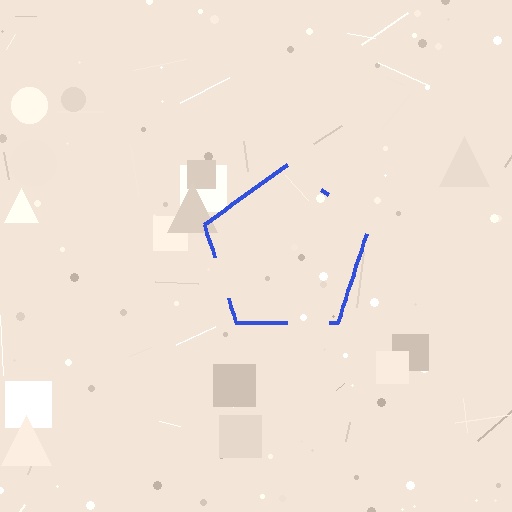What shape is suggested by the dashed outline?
The dashed outline suggests a pentagon.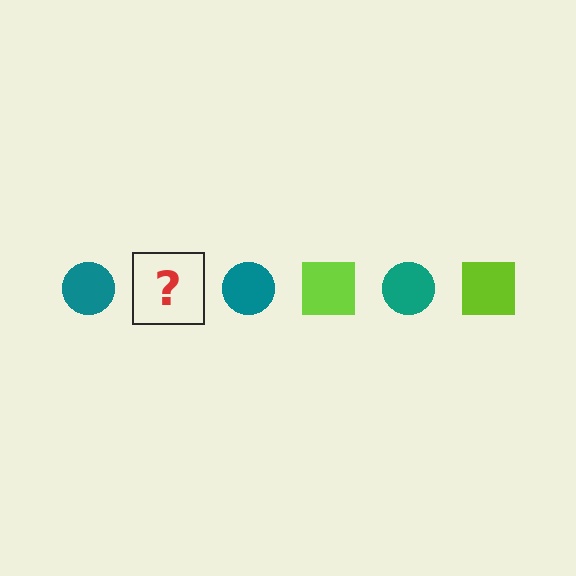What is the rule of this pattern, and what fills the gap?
The rule is that the pattern alternates between teal circle and lime square. The gap should be filled with a lime square.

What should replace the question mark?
The question mark should be replaced with a lime square.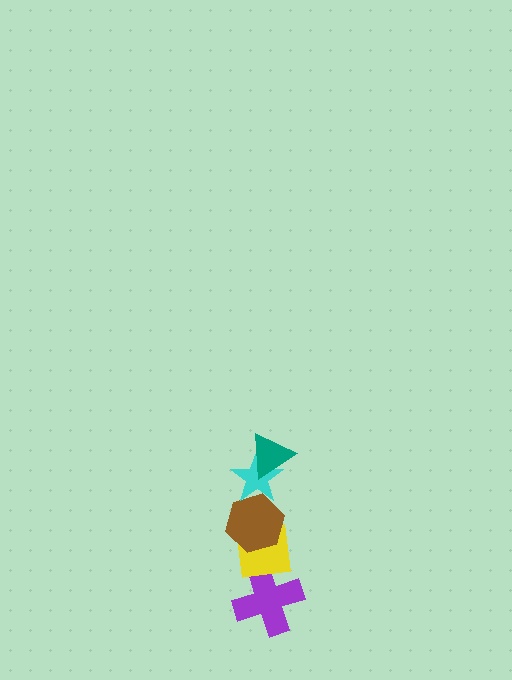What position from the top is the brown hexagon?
The brown hexagon is 3rd from the top.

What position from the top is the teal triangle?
The teal triangle is 1st from the top.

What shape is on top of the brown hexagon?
The cyan star is on top of the brown hexagon.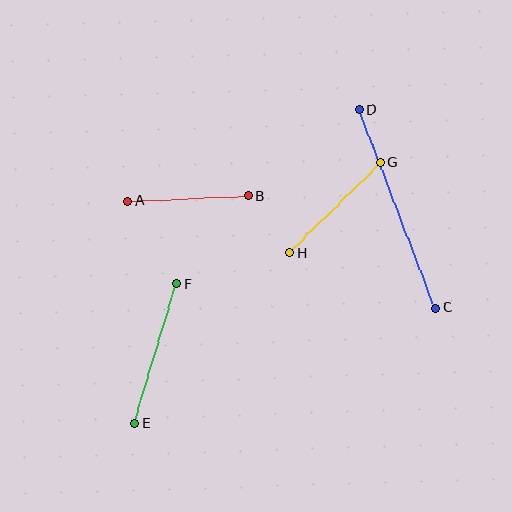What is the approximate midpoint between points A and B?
The midpoint is at approximately (188, 198) pixels.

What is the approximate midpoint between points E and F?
The midpoint is at approximately (156, 354) pixels.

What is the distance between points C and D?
The distance is approximately 213 pixels.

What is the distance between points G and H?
The distance is approximately 128 pixels.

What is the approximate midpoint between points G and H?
The midpoint is at approximately (335, 208) pixels.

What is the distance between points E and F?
The distance is approximately 146 pixels.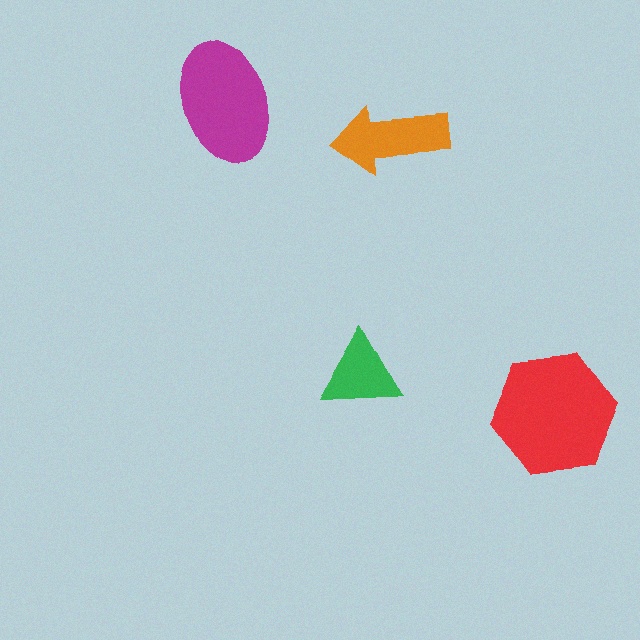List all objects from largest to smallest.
The red hexagon, the magenta ellipse, the orange arrow, the green triangle.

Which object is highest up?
The magenta ellipse is topmost.